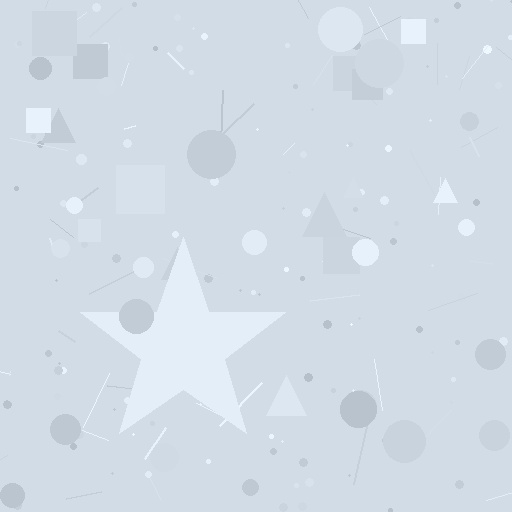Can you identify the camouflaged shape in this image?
The camouflaged shape is a star.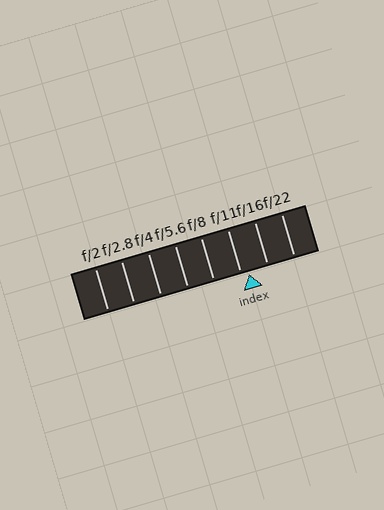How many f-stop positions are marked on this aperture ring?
There are 8 f-stop positions marked.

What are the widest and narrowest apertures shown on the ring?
The widest aperture shown is f/2 and the narrowest is f/22.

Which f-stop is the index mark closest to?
The index mark is closest to f/11.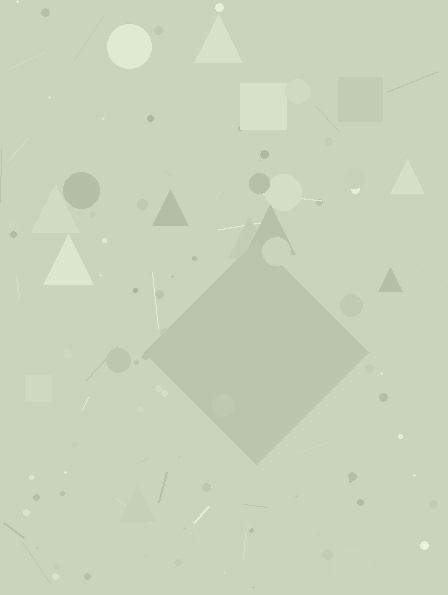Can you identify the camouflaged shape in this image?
The camouflaged shape is a diamond.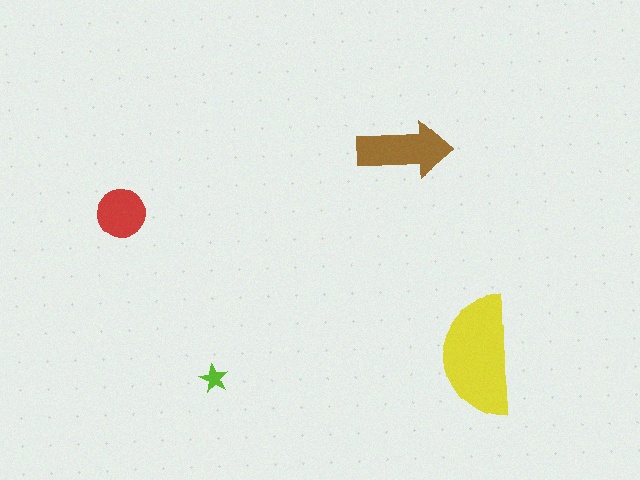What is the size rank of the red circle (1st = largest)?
3rd.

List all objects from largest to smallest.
The yellow semicircle, the brown arrow, the red circle, the lime star.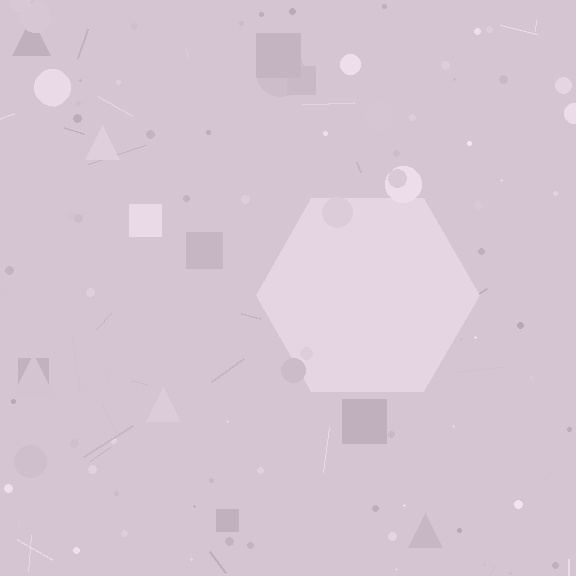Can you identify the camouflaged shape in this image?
The camouflaged shape is a hexagon.